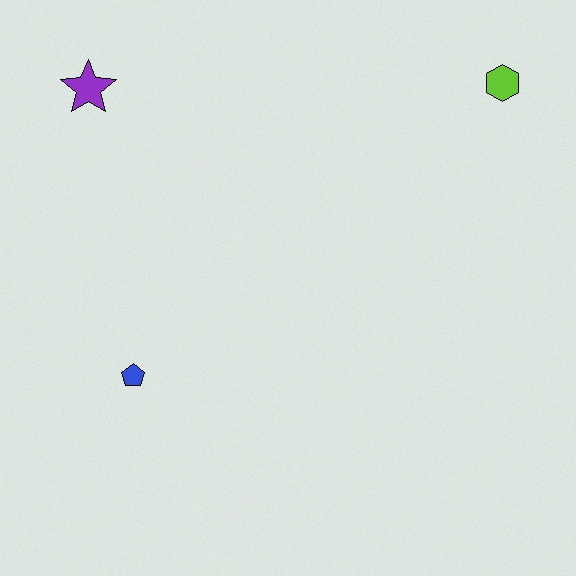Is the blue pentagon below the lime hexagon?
Yes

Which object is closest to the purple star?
The blue pentagon is closest to the purple star.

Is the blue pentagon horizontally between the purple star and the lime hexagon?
Yes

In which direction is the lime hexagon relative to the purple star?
The lime hexagon is to the right of the purple star.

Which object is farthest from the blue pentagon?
The lime hexagon is farthest from the blue pentagon.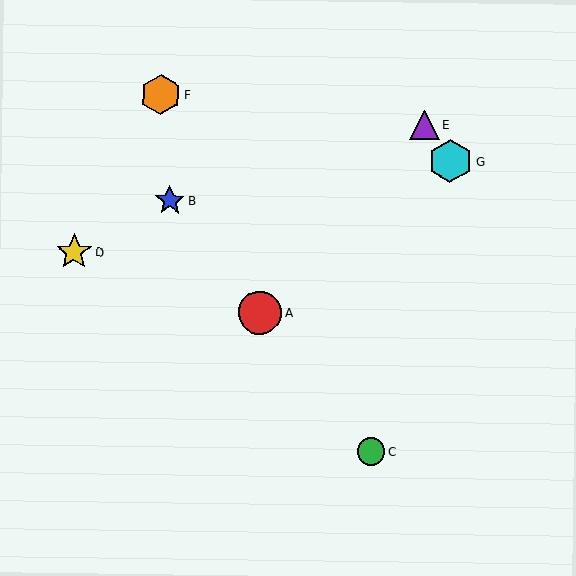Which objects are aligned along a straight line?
Objects A, B, C are aligned along a straight line.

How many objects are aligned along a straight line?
3 objects (A, B, C) are aligned along a straight line.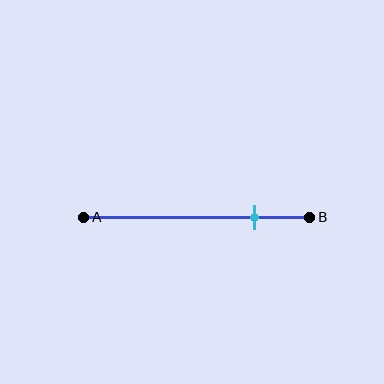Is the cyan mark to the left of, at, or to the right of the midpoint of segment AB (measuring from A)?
The cyan mark is to the right of the midpoint of segment AB.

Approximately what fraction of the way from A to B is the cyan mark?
The cyan mark is approximately 75% of the way from A to B.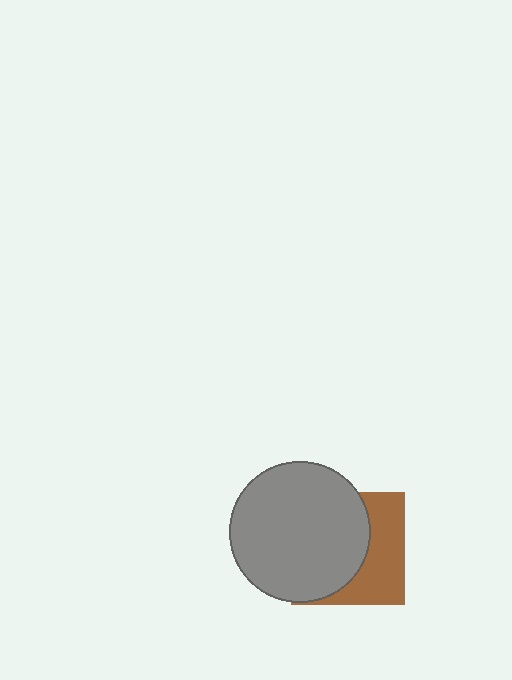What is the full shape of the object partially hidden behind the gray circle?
The partially hidden object is a brown square.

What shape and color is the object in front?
The object in front is a gray circle.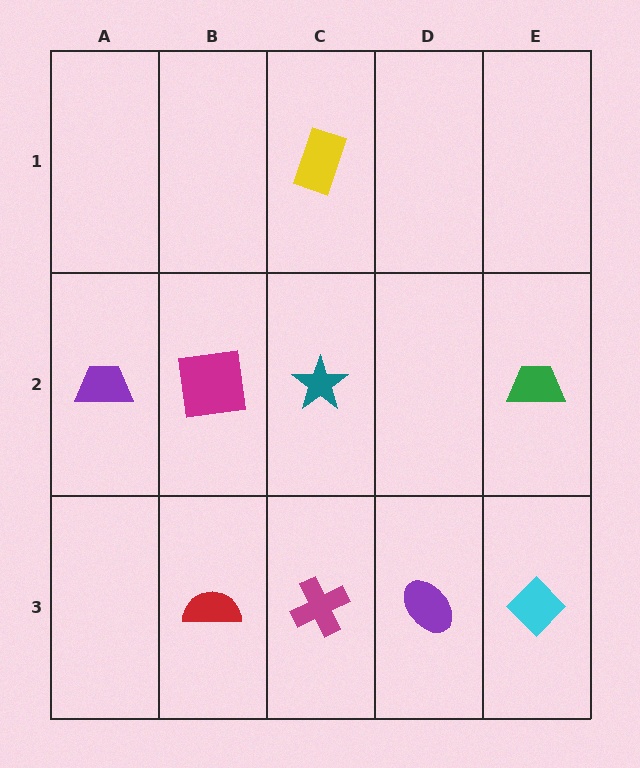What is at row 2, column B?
A magenta square.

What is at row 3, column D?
A purple ellipse.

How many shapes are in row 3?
4 shapes.